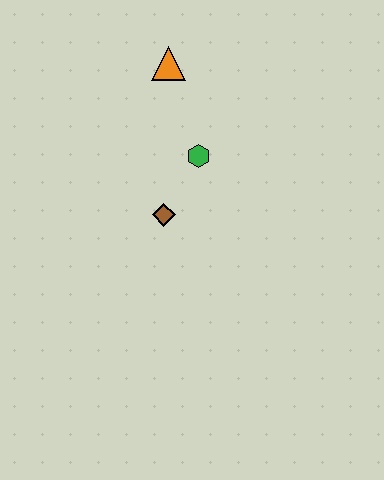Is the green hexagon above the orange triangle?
No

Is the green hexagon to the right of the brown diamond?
Yes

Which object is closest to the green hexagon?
The brown diamond is closest to the green hexagon.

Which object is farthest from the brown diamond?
The orange triangle is farthest from the brown diamond.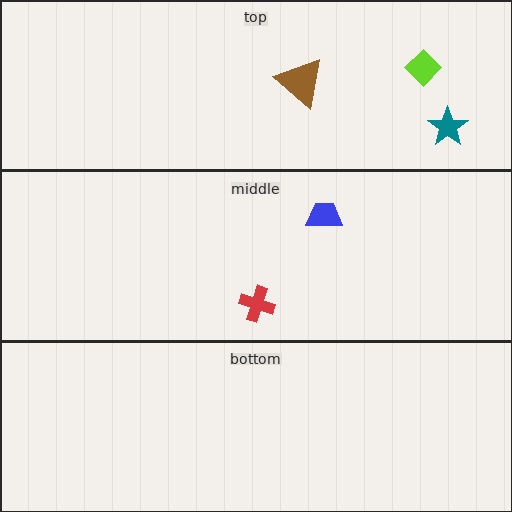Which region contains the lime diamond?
The top region.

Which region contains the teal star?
The top region.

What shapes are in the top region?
The teal star, the lime diamond, the brown triangle.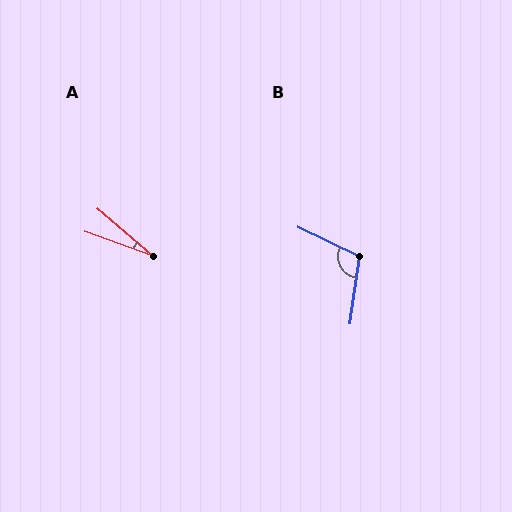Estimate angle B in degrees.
Approximately 108 degrees.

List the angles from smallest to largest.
A (21°), B (108°).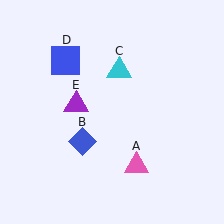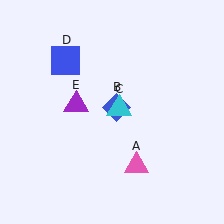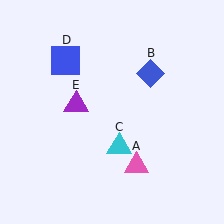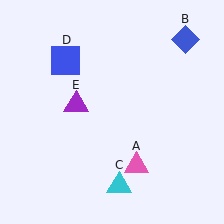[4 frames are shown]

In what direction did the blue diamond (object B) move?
The blue diamond (object B) moved up and to the right.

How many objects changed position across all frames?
2 objects changed position: blue diamond (object B), cyan triangle (object C).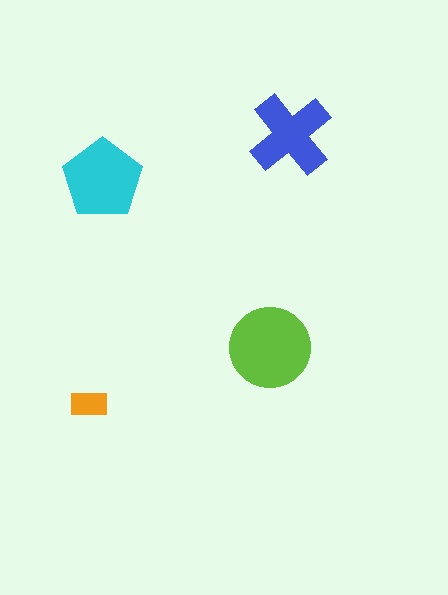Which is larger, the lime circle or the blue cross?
The lime circle.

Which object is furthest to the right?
The blue cross is rightmost.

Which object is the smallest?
The orange rectangle.